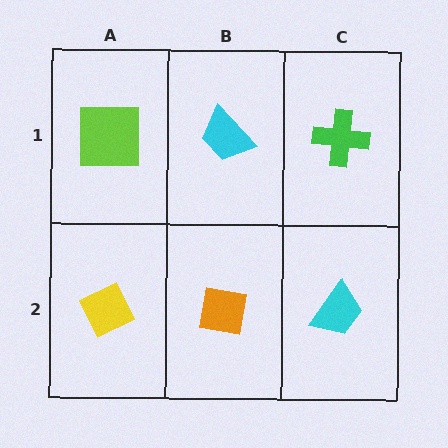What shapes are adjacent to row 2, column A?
A lime square (row 1, column A), an orange square (row 2, column B).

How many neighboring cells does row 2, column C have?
2.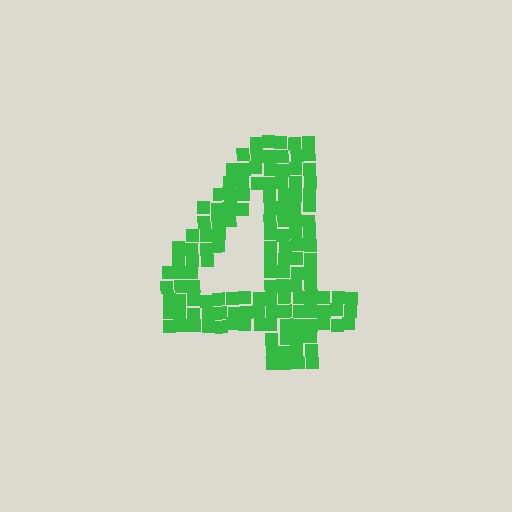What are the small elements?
The small elements are squares.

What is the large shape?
The large shape is the digit 4.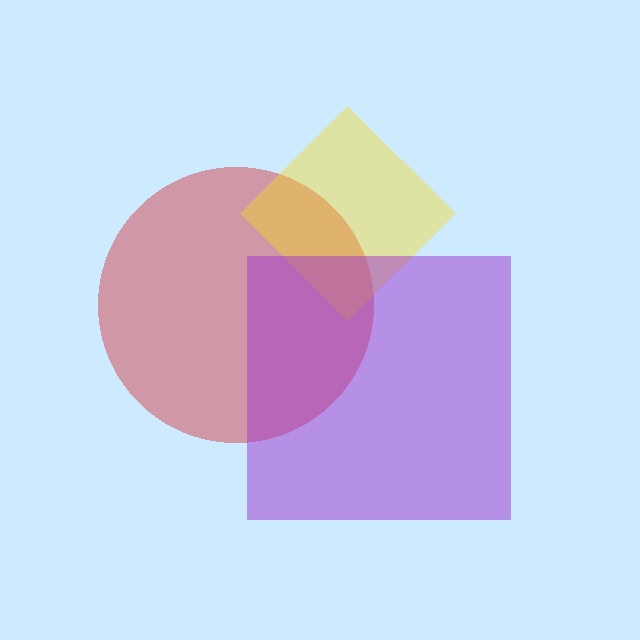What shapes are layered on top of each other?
The layered shapes are: a red circle, a yellow diamond, a purple square.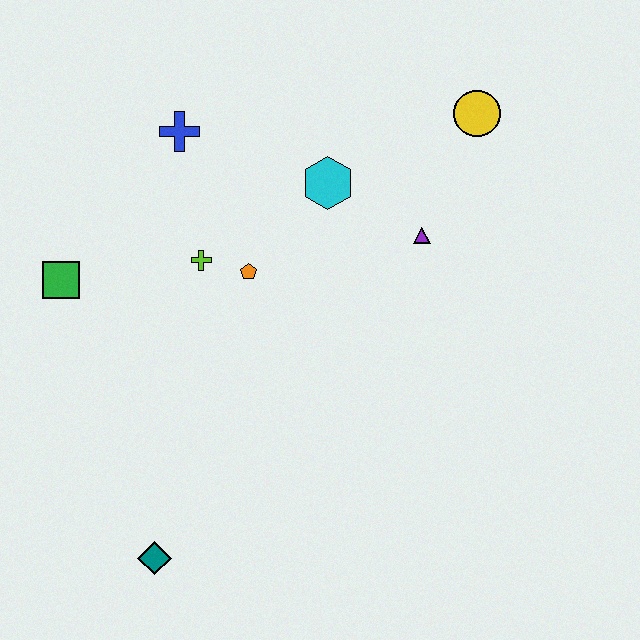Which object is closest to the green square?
The lime cross is closest to the green square.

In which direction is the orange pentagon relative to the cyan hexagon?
The orange pentagon is below the cyan hexagon.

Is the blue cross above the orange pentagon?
Yes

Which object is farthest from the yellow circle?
The teal diamond is farthest from the yellow circle.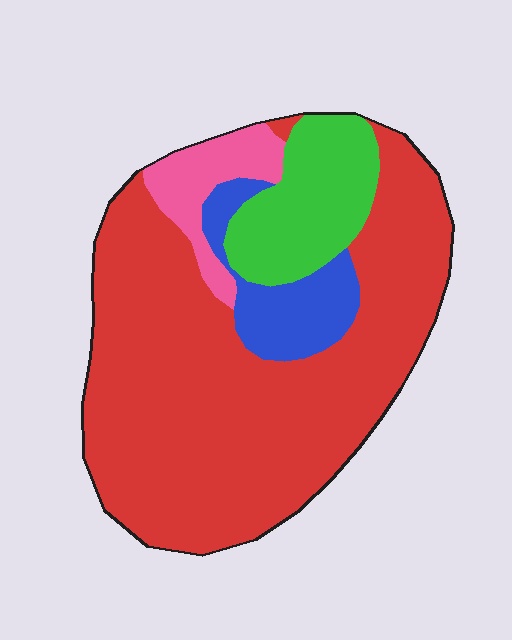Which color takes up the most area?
Red, at roughly 70%.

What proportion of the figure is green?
Green covers roughly 15% of the figure.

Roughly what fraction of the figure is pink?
Pink covers around 10% of the figure.